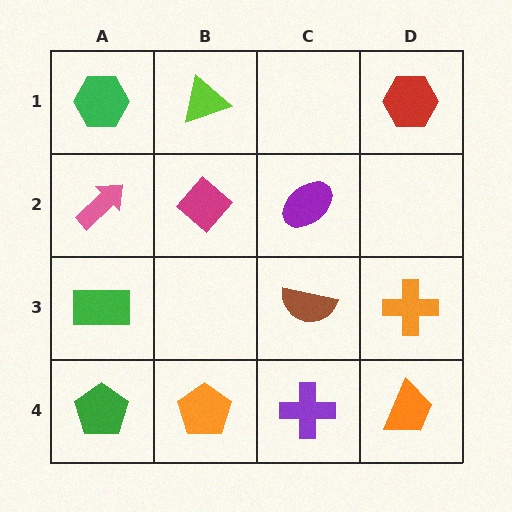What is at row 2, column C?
A purple ellipse.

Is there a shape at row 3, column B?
No, that cell is empty.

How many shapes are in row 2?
3 shapes.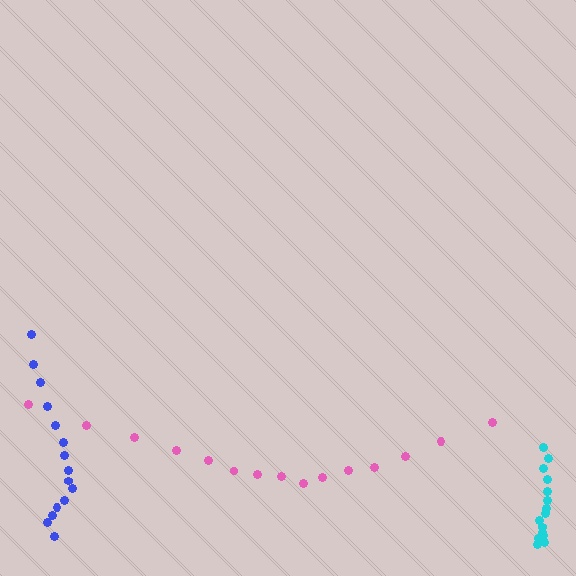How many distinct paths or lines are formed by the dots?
There are 3 distinct paths.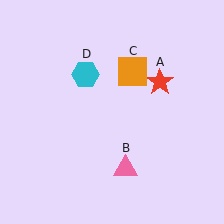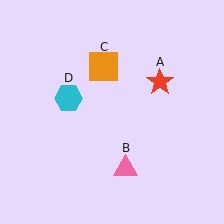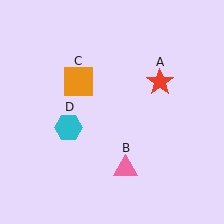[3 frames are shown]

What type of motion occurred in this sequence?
The orange square (object C), cyan hexagon (object D) rotated counterclockwise around the center of the scene.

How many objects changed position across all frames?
2 objects changed position: orange square (object C), cyan hexagon (object D).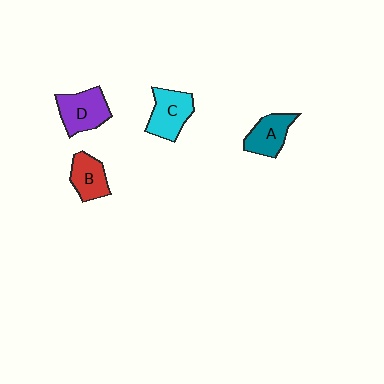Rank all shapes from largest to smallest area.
From largest to smallest: D (purple), C (cyan), A (teal), B (red).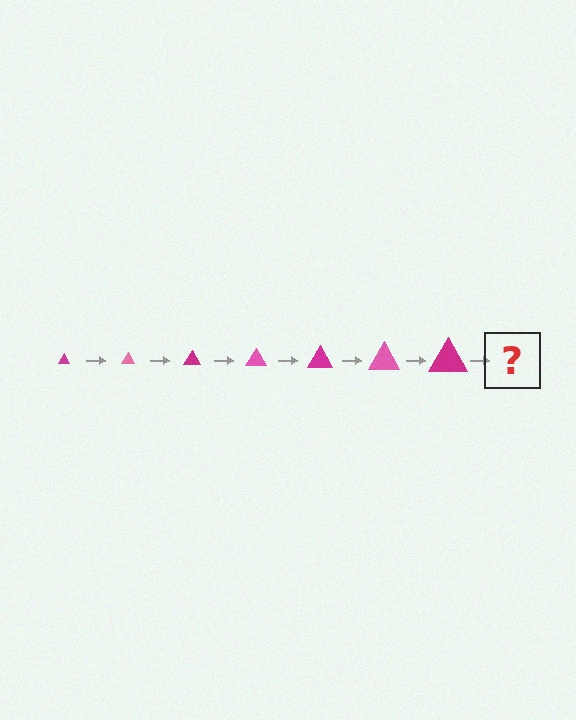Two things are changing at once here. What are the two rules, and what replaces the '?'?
The two rules are that the triangle grows larger each step and the color cycles through magenta and pink. The '?' should be a pink triangle, larger than the previous one.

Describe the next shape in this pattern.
It should be a pink triangle, larger than the previous one.